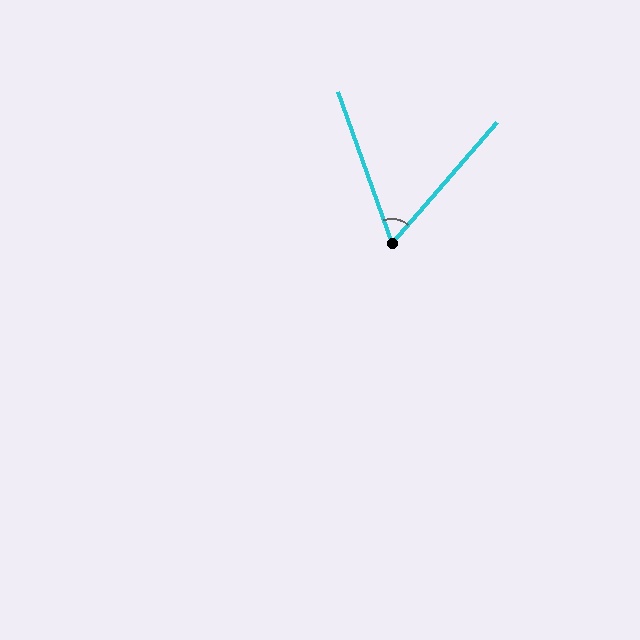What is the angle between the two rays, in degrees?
Approximately 60 degrees.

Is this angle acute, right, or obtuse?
It is acute.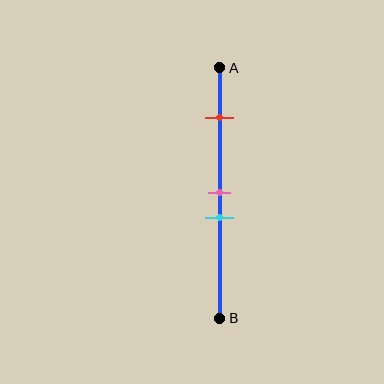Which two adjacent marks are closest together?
The pink and cyan marks are the closest adjacent pair.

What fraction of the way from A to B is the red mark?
The red mark is approximately 20% (0.2) of the way from A to B.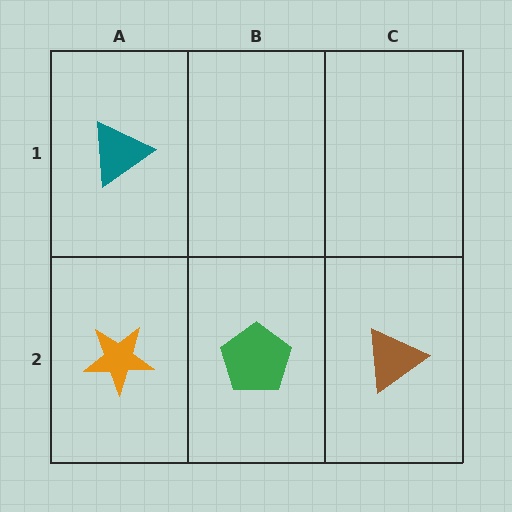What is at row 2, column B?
A green pentagon.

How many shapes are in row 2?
3 shapes.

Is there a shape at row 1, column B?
No, that cell is empty.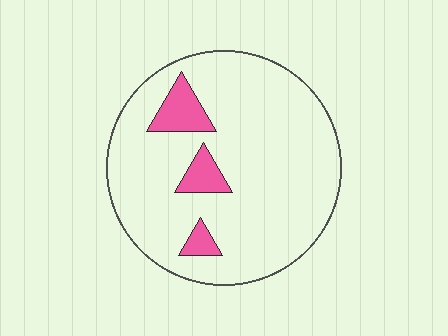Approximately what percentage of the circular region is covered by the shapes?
Approximately 10%.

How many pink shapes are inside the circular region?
3.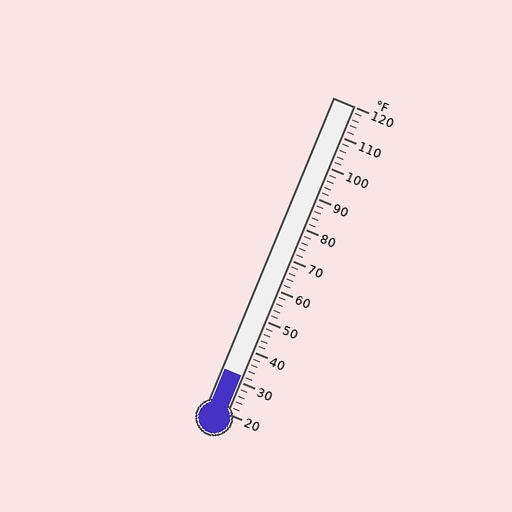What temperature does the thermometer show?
The thermometer shows approximately 32°F.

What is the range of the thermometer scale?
The thermometer scale ranges from 20°F to 120°F.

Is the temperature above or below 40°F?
The temperature is below 40°F.